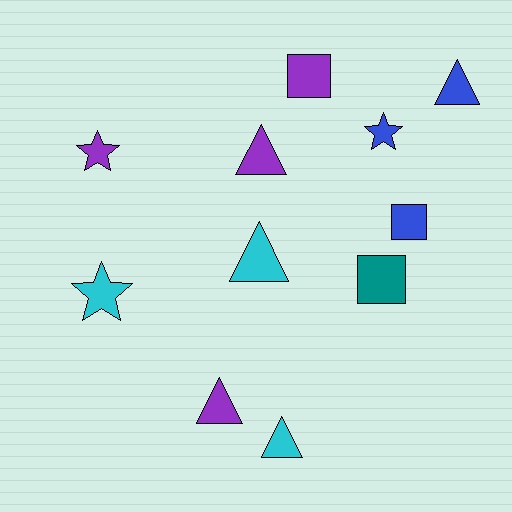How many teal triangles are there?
There are no teal triangles.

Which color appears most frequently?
Purple, with 4 objects.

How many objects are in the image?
There are 11 objects.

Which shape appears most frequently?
Triangle, with 5 objects.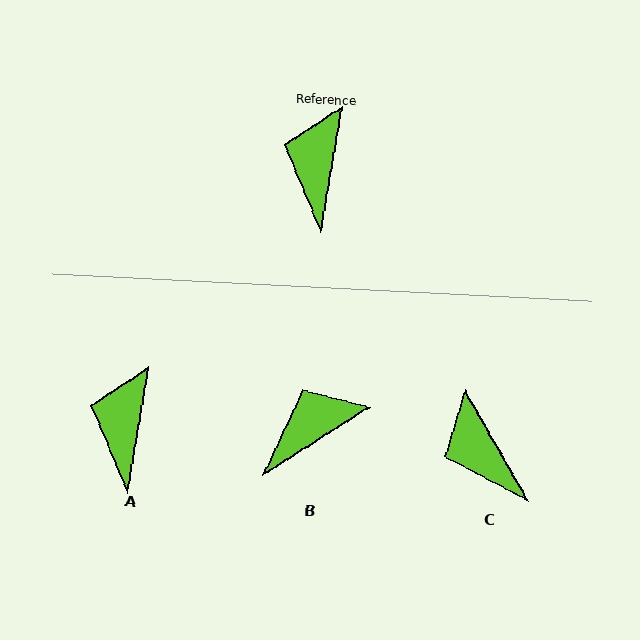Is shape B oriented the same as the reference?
No, it is off by about 48 degrees.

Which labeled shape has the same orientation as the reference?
A.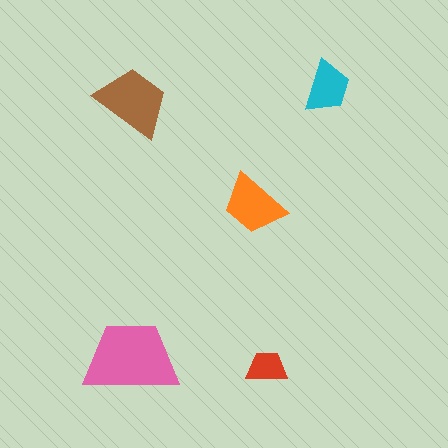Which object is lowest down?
The red trapezoid is bottommost.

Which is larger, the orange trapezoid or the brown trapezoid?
The brown one.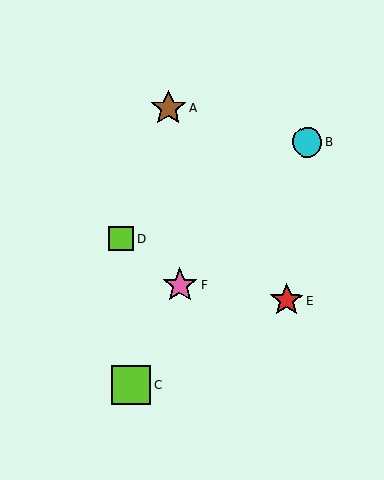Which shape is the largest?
The lime square (labeled C) is the largest.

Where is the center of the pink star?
The center of the pink star is at (180, 285).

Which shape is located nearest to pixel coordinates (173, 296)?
The pink star (labeled F) at (180, 285) is nearest to that location.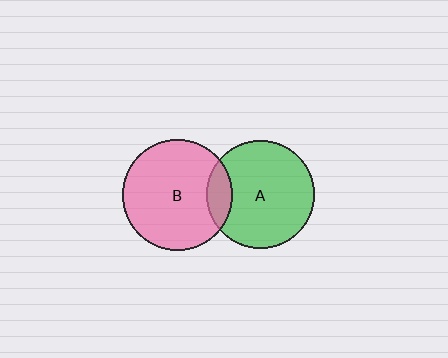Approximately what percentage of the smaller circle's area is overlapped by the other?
Approximately 15%.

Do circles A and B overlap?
Yes.